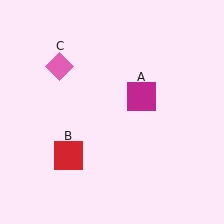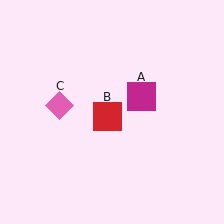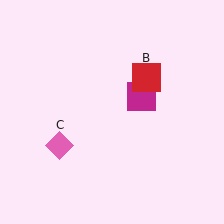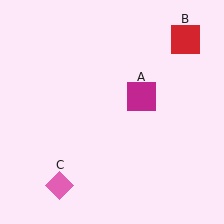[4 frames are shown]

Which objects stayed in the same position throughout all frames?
Magenta square (object A) remained stationary.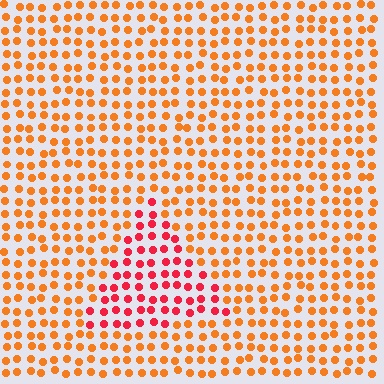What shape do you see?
I see a triangle.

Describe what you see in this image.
The image is filled with small orange elements in a uniform arrangement. A triangle-shaped region is visible where the elements are tinted to a slightly different hue, forming a subtle color boundary.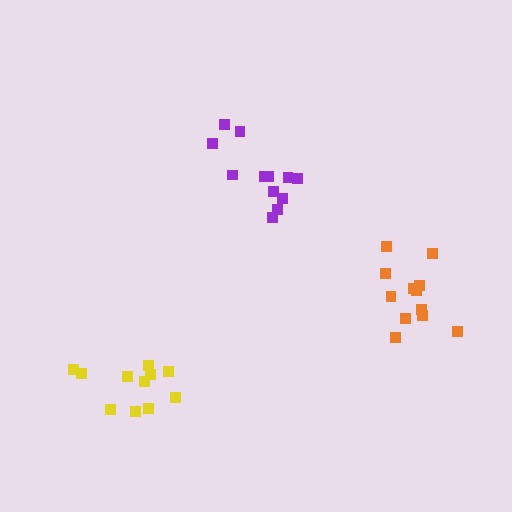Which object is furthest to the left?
The yellow cluster is leftmost.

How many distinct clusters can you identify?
There are 3 distinct clusters.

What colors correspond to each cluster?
The clusters are colored: orange, purple, yellow.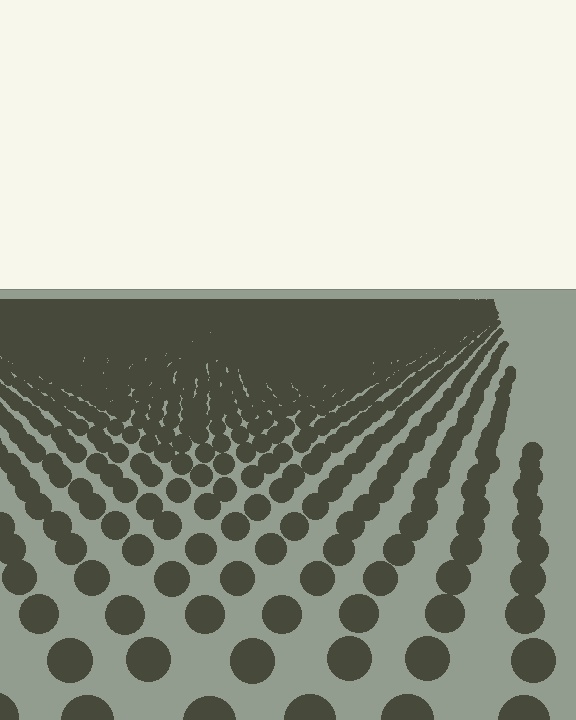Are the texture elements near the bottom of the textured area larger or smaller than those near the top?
Larger. Near the bottom, elements are closer to the viewer and appear at a bigger on-screen size.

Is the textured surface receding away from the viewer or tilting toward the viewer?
The surface is receding away from the viewer. Texture elements get smaller and denser toward the top.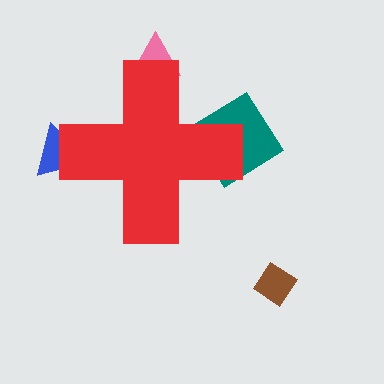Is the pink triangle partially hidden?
Yes, the pink triangle is partially hidden behind the red cross.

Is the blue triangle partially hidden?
Yes, the blue triangle is partially hidden behind the red cross.